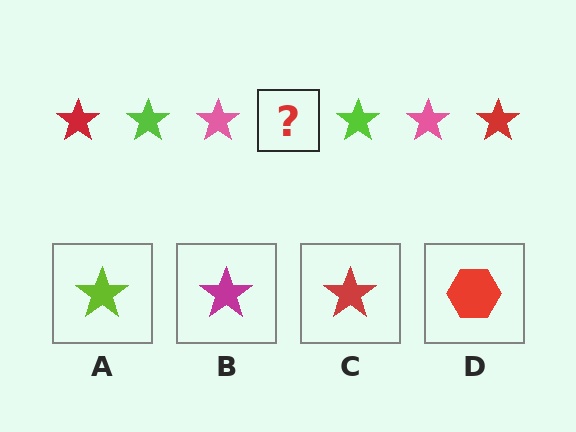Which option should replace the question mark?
Option C.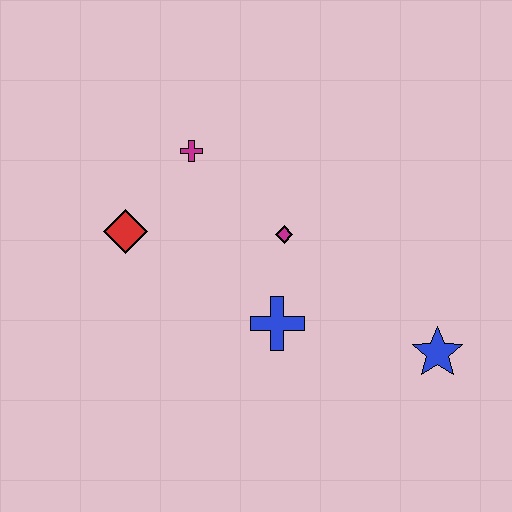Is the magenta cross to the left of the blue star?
Yes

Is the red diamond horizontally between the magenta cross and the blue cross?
No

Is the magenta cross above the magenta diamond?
Yes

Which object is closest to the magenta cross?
The red diamond is closest to the magenta cross.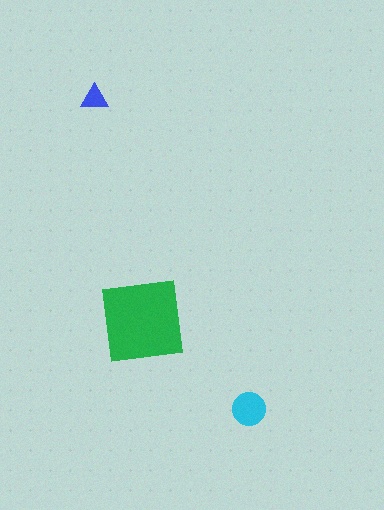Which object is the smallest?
The blue triangle.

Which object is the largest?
The green square.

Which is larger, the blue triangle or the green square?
The green square.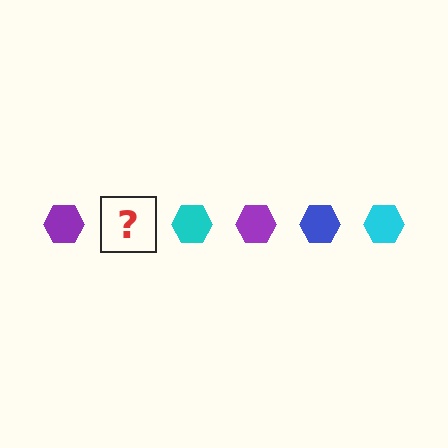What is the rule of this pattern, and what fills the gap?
The rule is that the pattern cycles through purple, blue, cyan hexagons. The gap should be filled with a blue hexagon.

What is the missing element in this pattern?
The missing element is a blue hexagon.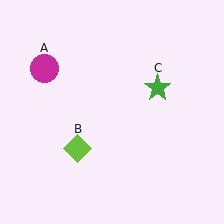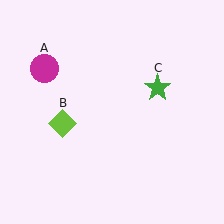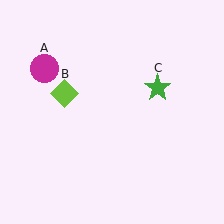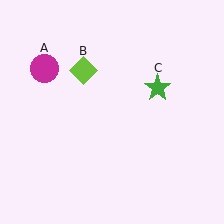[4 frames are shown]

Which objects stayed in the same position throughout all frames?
Magenta circle (object A) and green star (object C) remained stationary.